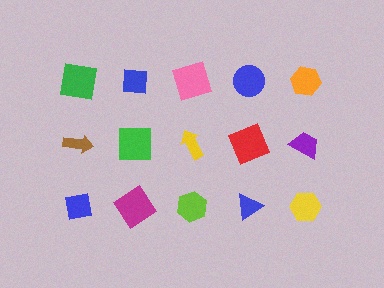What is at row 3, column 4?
A blue triangle.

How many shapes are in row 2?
5 shapes.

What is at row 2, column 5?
A purple trapezoid.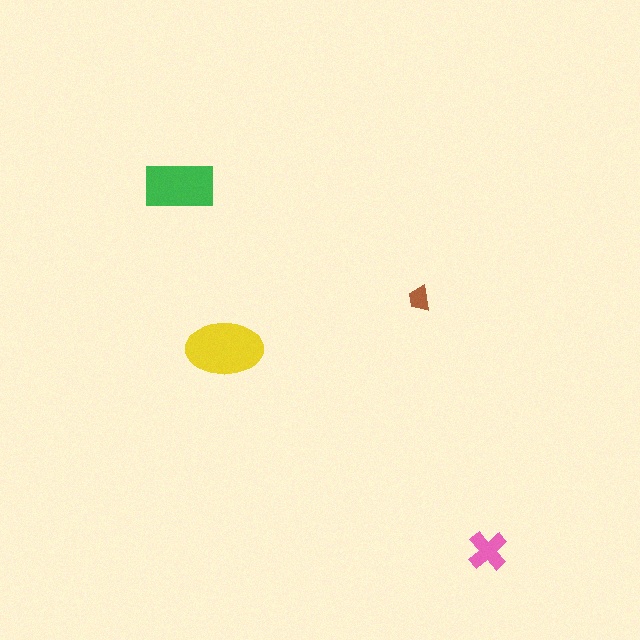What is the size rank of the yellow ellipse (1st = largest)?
1st.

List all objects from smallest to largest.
The brown trapezoid, the pink cross, the green rectangle, the yellow ellipse.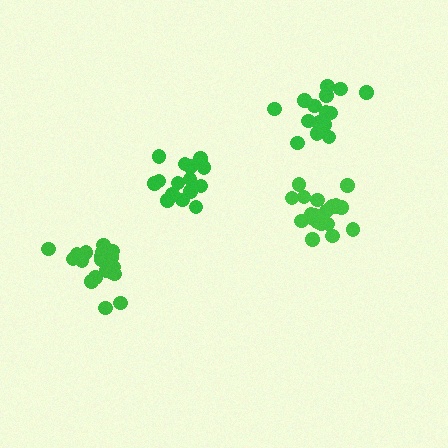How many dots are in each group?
Group 1: 20 dots, Group 2: 16 dots, Group 3: 17 dots, Group 4: 21 dots (74 total).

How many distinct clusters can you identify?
There are 4 distinct clusters.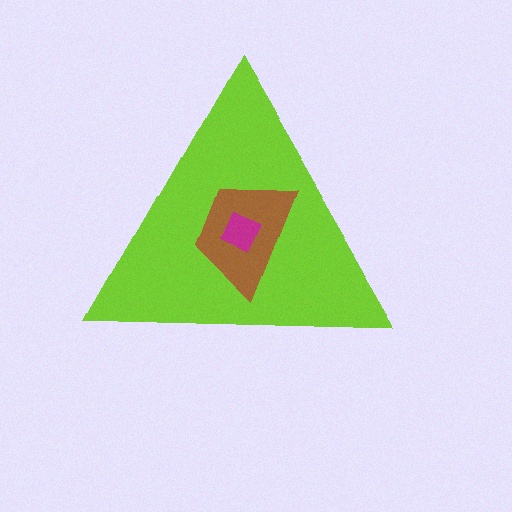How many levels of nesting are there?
3.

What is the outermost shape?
The lime triangle.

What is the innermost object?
The magenta square.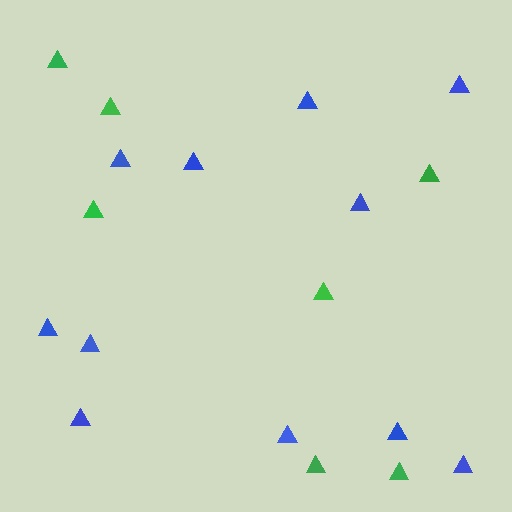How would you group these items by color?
There are 2 groups: one group of blue triangles (11) and one group of green triangles (7).